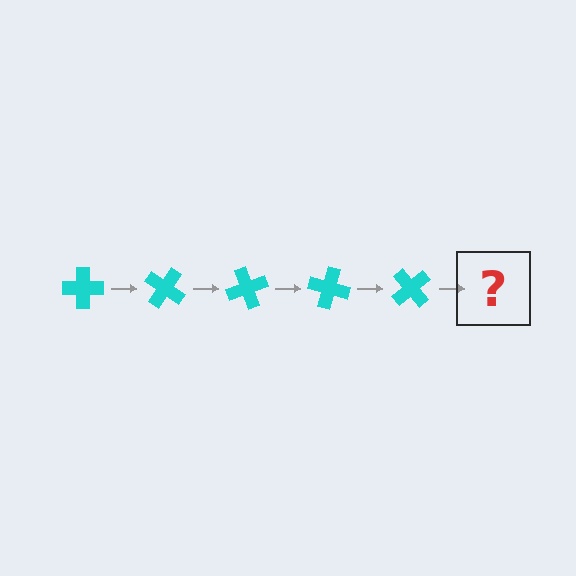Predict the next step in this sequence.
The next step is a cyan cross rotated 175 degrees.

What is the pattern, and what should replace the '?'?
The pattern is that the cross rotates 35 degrees each step. The '?' should be a cyan cross rotated 175 degrees.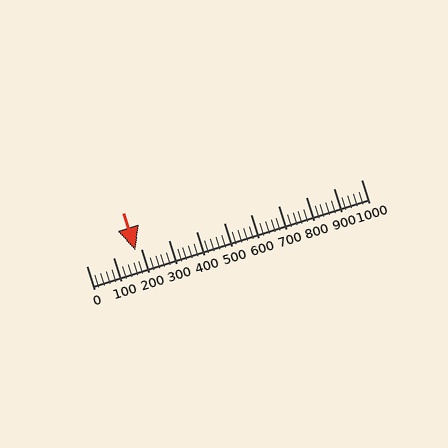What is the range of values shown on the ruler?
The ruler shows values from 0 to 1000.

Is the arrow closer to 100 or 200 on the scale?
The arrow is closer to 200.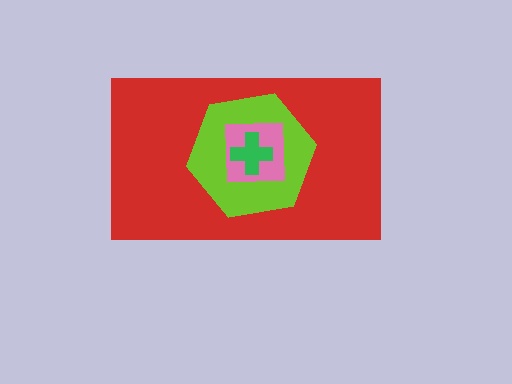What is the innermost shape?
The green cross.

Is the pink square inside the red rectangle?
Yes.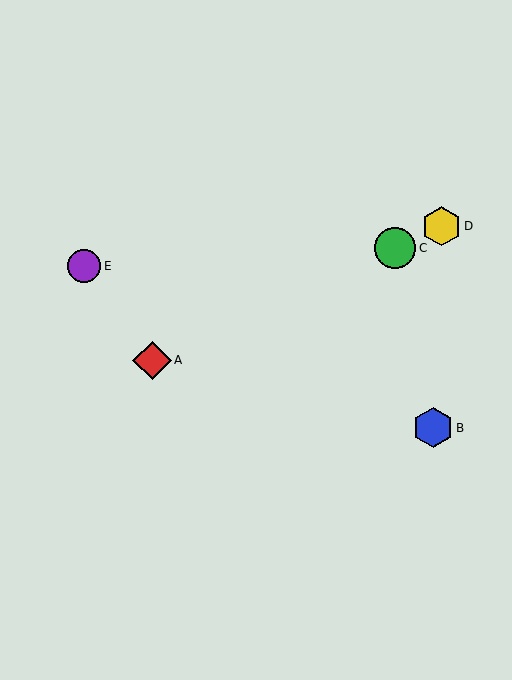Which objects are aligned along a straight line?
Objects A, C, D are aligned along a straight line.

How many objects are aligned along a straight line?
3 objects (A, C, D) are aligned along a straight line.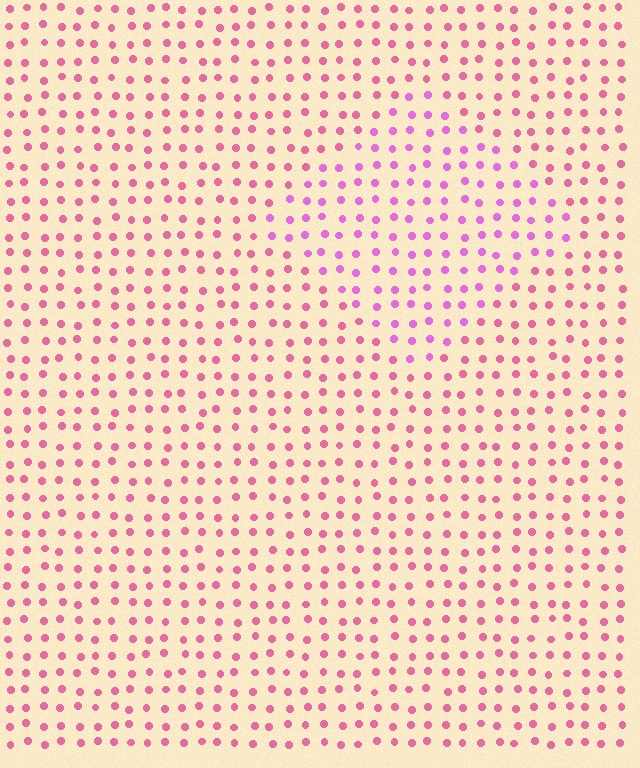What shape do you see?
I see a diamond.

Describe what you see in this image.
The image is filled with small pink elements in a uniform arrangement. A diamond-shaped region is visible where the elements are tinted to a slightly different hue, forming a subtle color boundary.